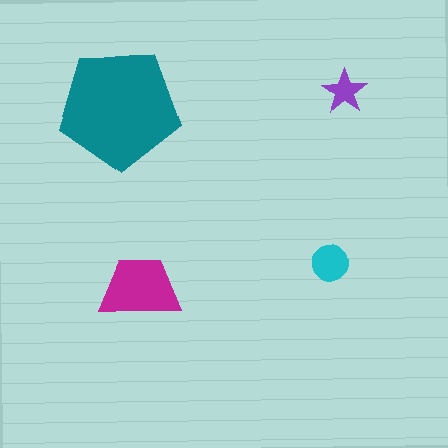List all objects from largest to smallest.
The teal pentagon, the magenta trapezoid, the cyan circle, the purple star.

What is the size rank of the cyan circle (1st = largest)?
3rd.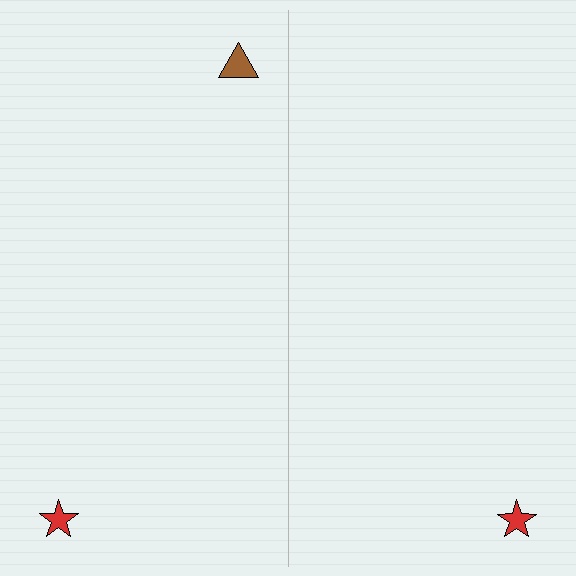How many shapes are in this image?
There are 3 shapes in this image.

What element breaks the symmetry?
A brown triangle is missing from the right side.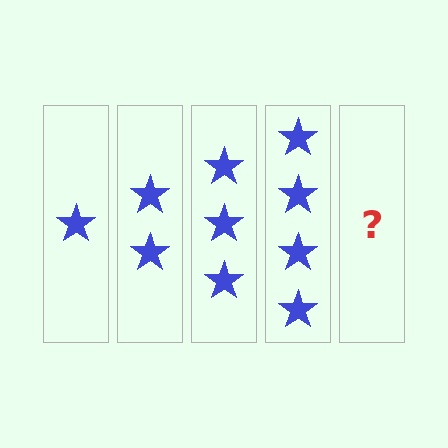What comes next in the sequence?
The next element should be 5 stars.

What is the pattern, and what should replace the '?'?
The pattern is that each step adds one more star. The '?' should be 5 stars.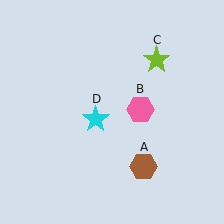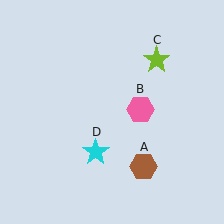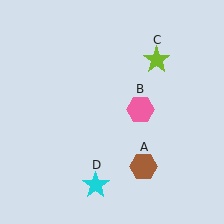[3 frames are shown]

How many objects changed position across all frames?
1 object changed position: cyan star (object D).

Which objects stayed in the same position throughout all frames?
Brown hexagon (object A) and pink hexagon (object B) and lime star (object C) remained stationary.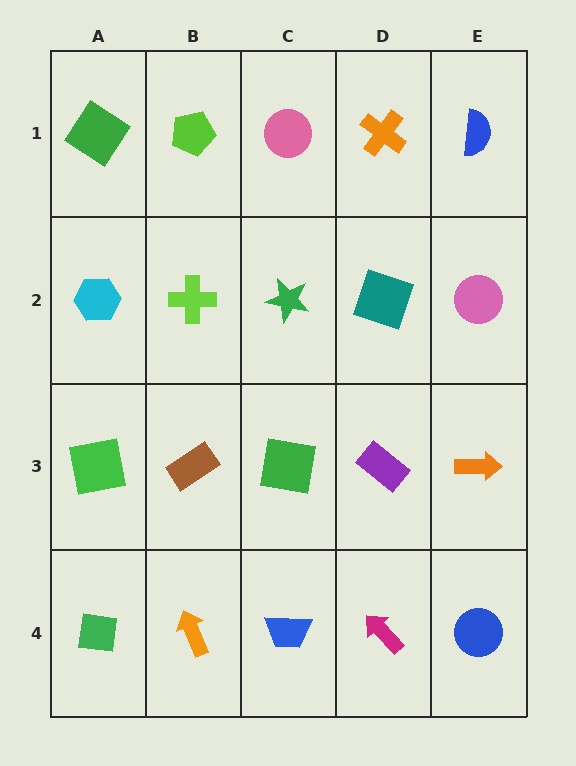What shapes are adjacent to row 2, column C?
A pink circle (row 1, column C), a green square (row 3, column C), a lime cross (row 2, column B), a teal square (row 2, column D).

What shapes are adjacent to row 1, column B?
A lime cross (row 2, column B), a green diamond (row 1, column A), a pink circle (row 1, column C).